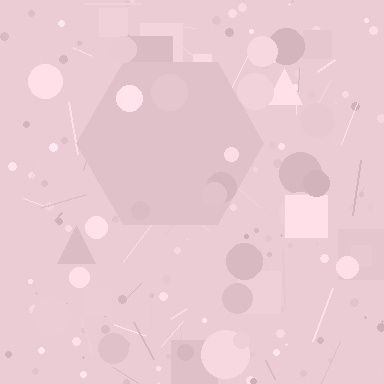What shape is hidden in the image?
A hexagon is hidden in the image.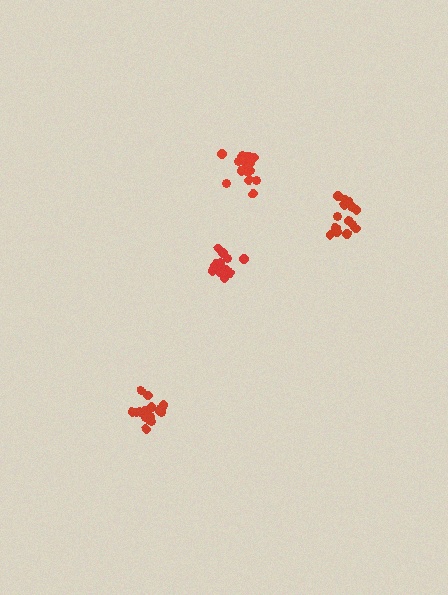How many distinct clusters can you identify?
There are 4 distinct clusters.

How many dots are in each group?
Group 1: 16 dots, Group 2: 16 dots, Group 3: 15 dots, Group 4: 16 dots (63 total).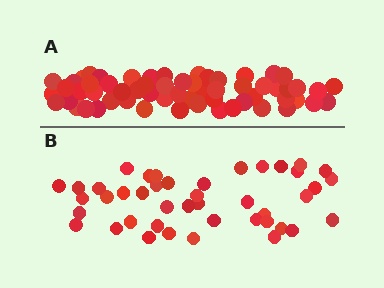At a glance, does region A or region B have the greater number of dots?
Region A (the top region) has more dots.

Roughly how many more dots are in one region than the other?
Region A has approximately 15 more dots than region B.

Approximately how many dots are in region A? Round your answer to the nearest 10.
About 60 dots.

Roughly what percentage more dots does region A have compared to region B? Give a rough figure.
About 40% more.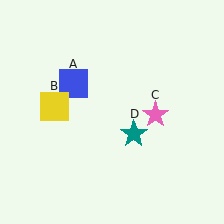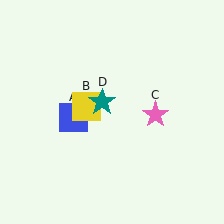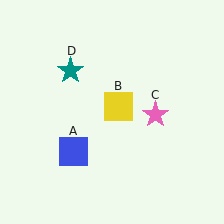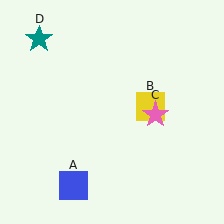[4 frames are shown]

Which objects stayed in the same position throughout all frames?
Pink star (object C) remained stationary.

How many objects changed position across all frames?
3 objects changed position: blue square (object A), yellow square (object B), teal star (object D).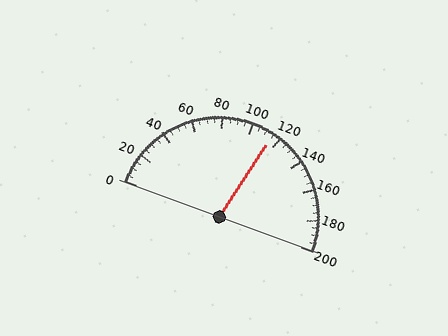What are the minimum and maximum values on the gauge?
The gauge ranges from 0 to 200.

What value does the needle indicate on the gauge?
The needle indicates approximately 115.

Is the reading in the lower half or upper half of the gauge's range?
The reading is in the upper half of the range (0 to 200).